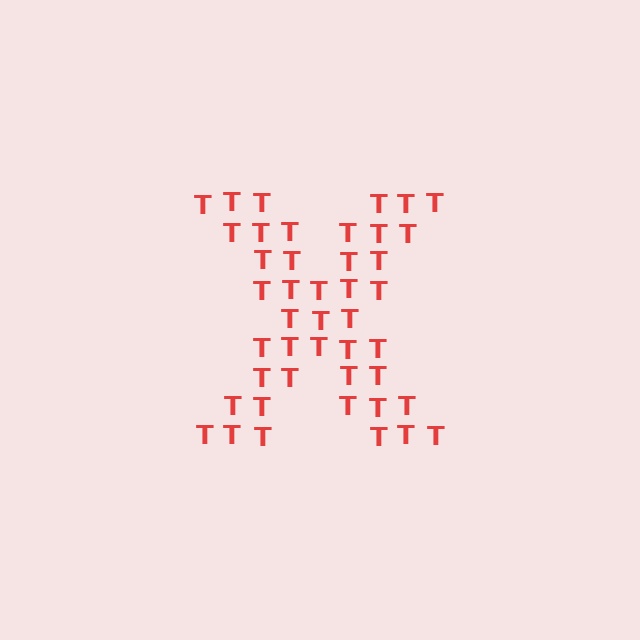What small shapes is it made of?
It is made of small letter T's.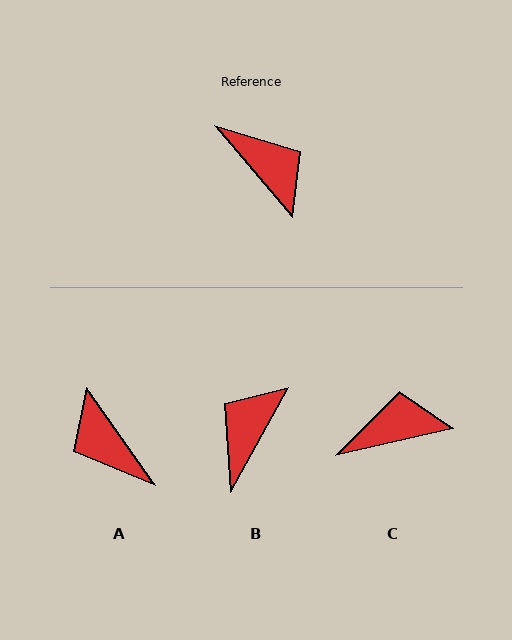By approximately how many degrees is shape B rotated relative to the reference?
Approximately 111 degrees counter-clockwise.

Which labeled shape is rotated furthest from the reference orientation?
A, about 174 degrees away.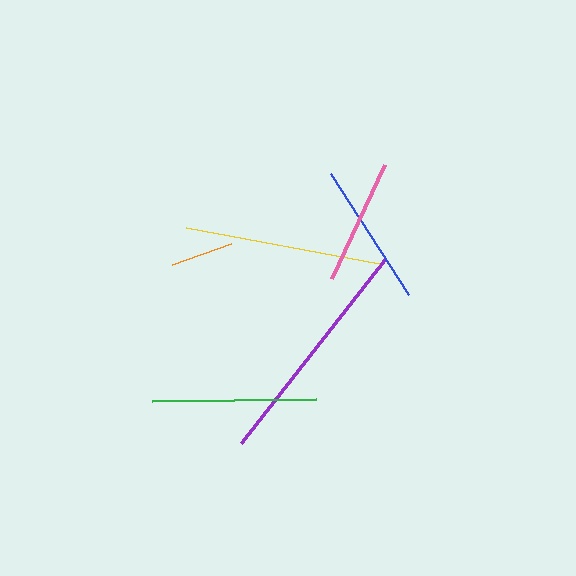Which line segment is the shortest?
The orange line is the shortest at approximately 63 pixels.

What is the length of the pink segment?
The pink segment is approximately 126 pixels long.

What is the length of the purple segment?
The purple segment is approximately 233 pixels long.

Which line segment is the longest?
The purple line is the longest at approximately 233 pixels.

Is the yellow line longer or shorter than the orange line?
The yellow line is longer than the orange line.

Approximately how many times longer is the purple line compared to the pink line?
The purple line is approximately 1.8 times the length of the pink line.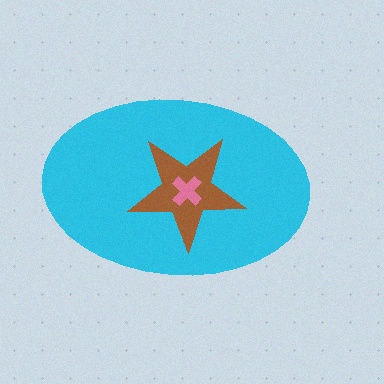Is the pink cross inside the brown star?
Yes.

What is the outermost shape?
The cyan ellipse.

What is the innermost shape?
The pink cross.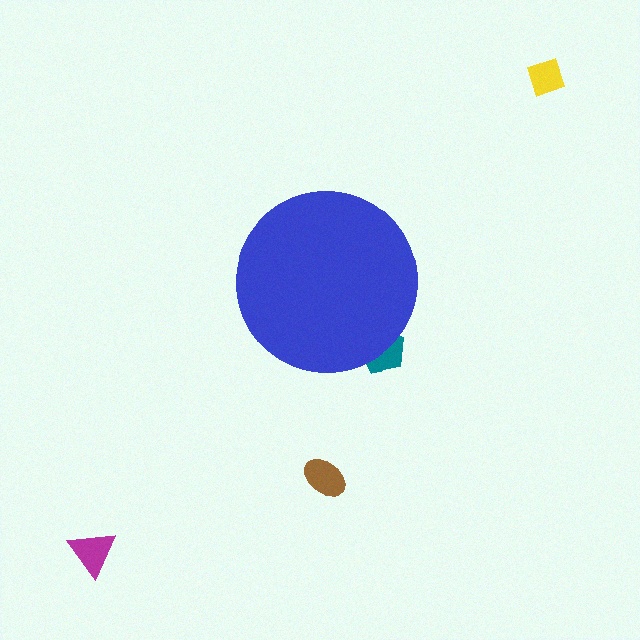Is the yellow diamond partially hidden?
No, the yellow diamond is fully visible.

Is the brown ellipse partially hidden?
No, the brown ellipse is fully visible.